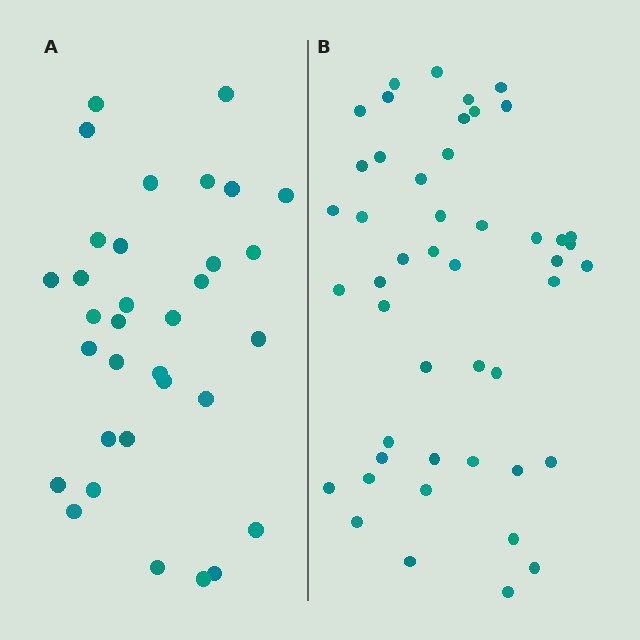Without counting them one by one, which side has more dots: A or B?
Region B (the right region) has more dots.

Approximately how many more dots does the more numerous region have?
Region B has approximately 15 more dots than region A.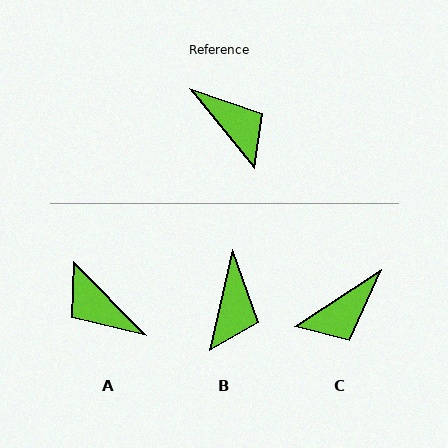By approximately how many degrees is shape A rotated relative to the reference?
Approximately 175 degrees clockwise.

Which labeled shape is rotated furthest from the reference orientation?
A, about 175 degrees away.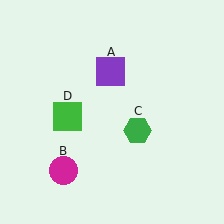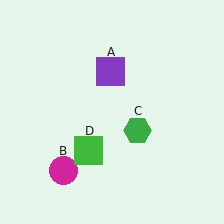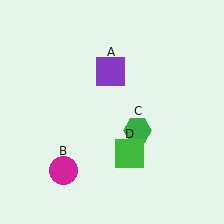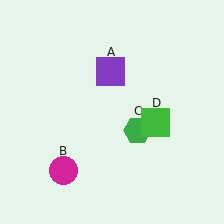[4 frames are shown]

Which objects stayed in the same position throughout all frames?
Purple square (object A) and magenta circle (object B) and green hexagon (object C) remained stationary.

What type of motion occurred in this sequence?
The green square (object D) rotated counterclockwise around the center of the scene.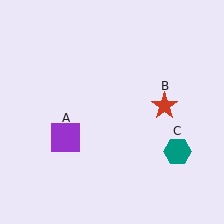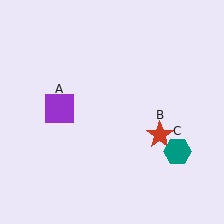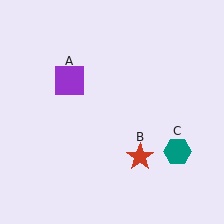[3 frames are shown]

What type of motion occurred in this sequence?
The purple square (object A), red star (object B) rotated clockwise around the center of the scene.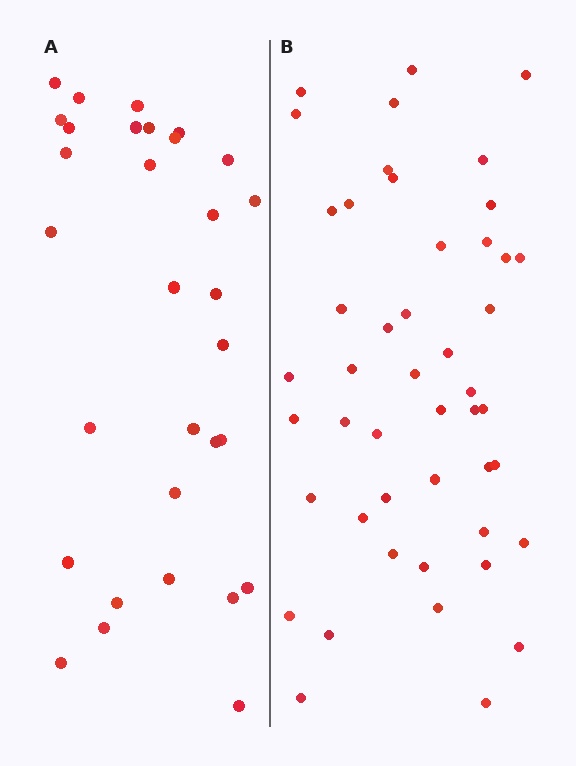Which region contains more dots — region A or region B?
Region B (the right region) has more dots.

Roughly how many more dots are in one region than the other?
Region B has approximately 15 more dots than region A.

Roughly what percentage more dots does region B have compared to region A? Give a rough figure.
About 50% more.